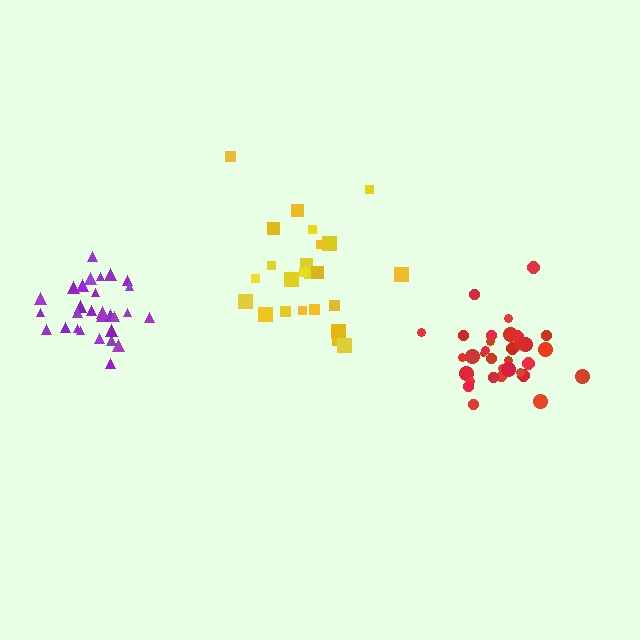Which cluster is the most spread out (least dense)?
Yellow.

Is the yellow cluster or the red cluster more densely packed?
Red.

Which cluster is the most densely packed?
Red.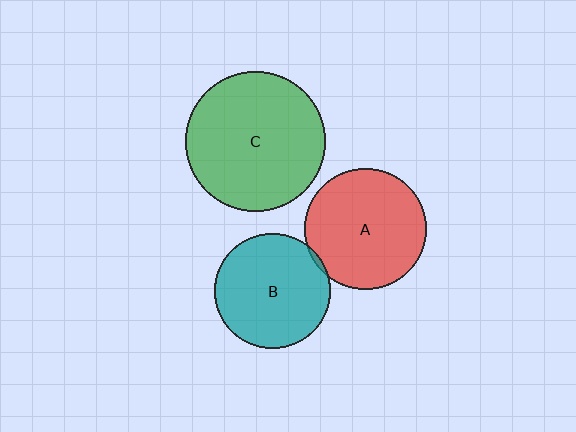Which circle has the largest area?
Circle C (green).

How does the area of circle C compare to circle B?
Approximately 1.5 times.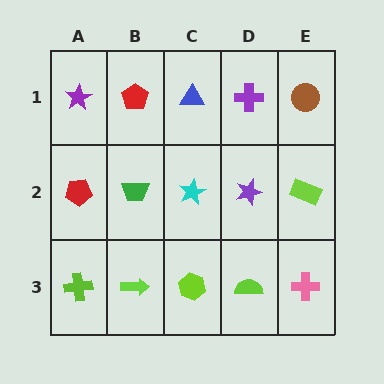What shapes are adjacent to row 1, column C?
A cyan star (row 2, column C), a red pentagon (row 1, column B), a purple cross (row 1, column D).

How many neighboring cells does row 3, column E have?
2.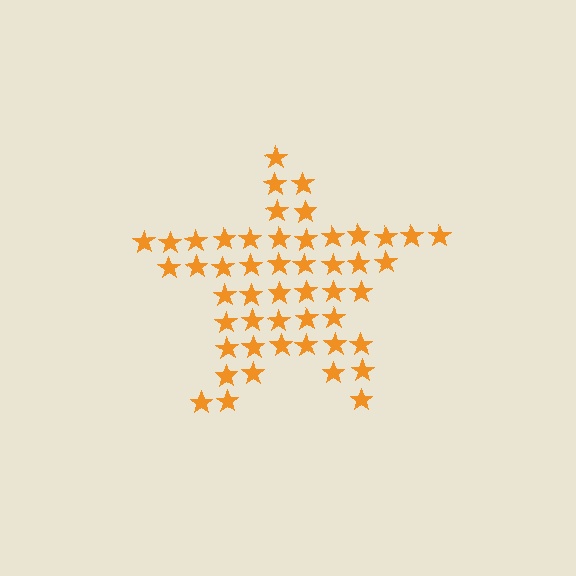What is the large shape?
The large shape is a star.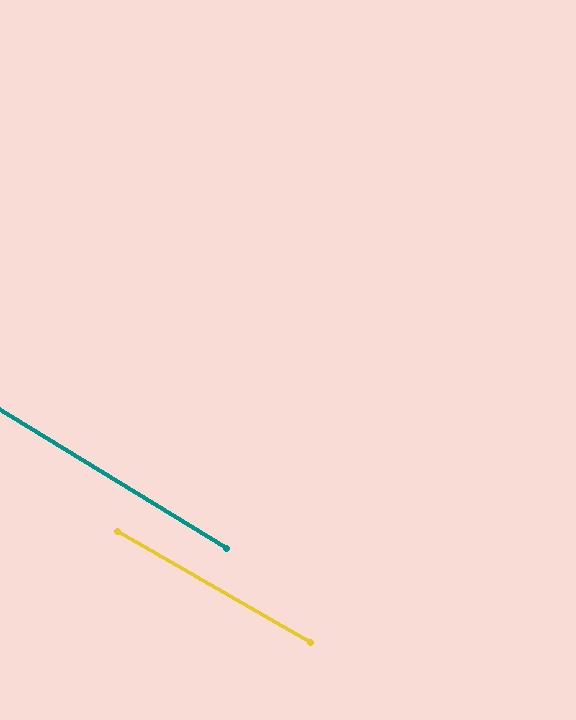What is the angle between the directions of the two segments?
Approximately 1 degree.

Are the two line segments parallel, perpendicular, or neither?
Parallel — their directions differ by only 1.2°.